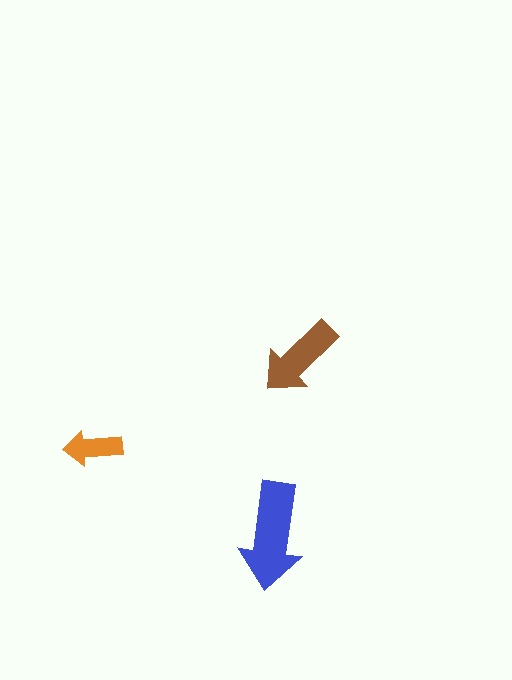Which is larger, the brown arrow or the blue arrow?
The blue one.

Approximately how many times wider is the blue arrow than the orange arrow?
About 2 times wider.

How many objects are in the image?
There are 3 objects in the image.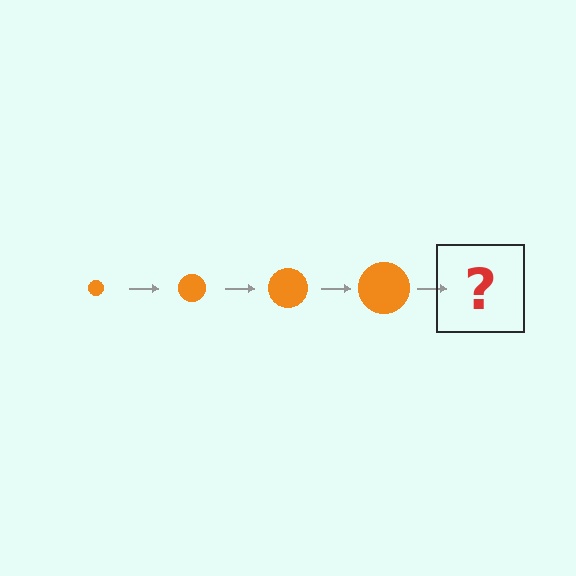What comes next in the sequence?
The next element should be an orange circle, larger than the previous one.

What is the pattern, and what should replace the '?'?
The pattern is that the circle gets progressively larger each step. The '?' should be an orange circle, larger than the previous one.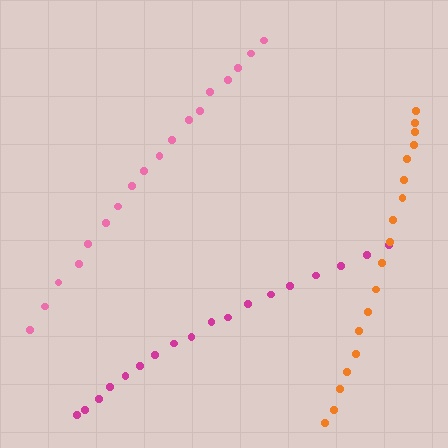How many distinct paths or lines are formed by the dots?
There are 3 distinct paths.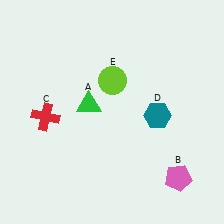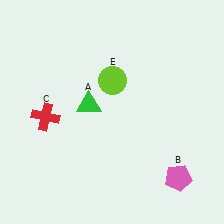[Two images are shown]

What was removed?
The teal hexagon (D) was removed in Image 2.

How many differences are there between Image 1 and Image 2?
There is 1 difference between the two images.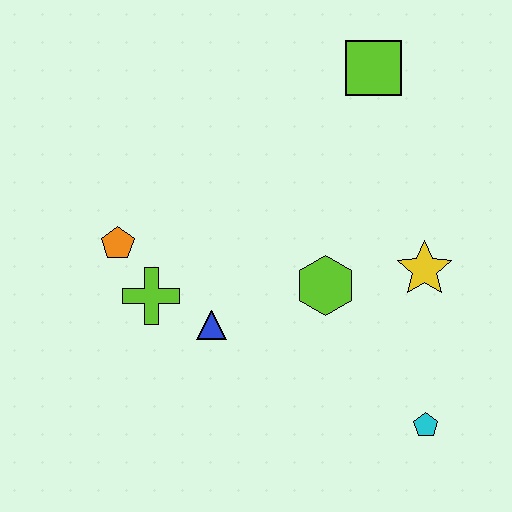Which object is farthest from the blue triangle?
The lime square is farthest from the blue triangle.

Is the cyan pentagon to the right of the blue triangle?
Yes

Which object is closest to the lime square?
The yellow star is closest to the lime square.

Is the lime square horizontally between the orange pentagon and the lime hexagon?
No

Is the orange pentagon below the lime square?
Yes